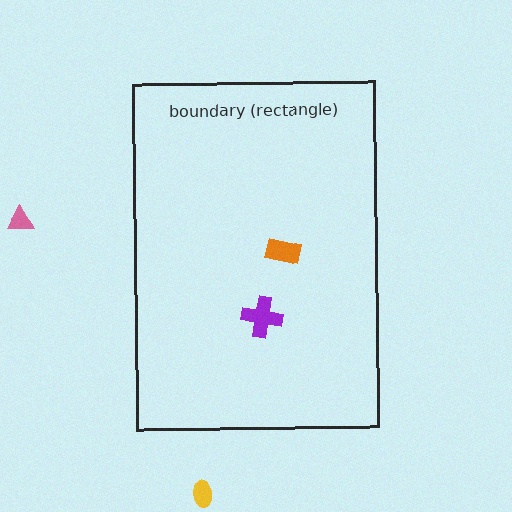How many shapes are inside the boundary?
2 inside, 2 outside.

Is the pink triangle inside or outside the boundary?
Outside.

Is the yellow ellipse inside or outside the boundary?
Outside.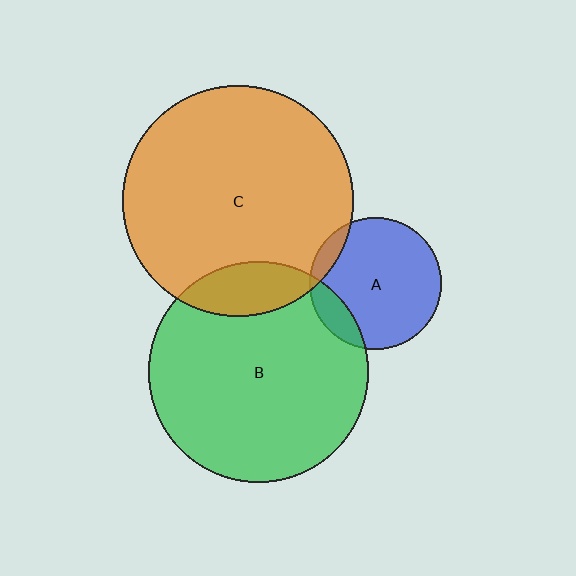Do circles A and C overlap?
Yes.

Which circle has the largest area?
Circle C (orange).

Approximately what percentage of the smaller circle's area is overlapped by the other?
Approximately 10%.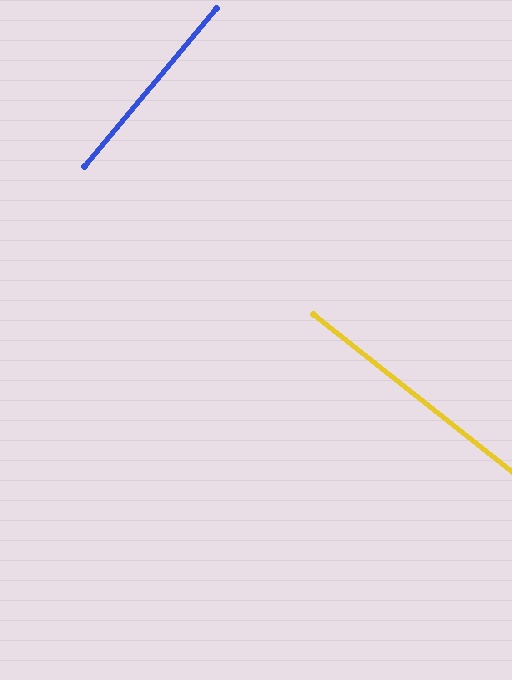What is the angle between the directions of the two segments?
Approximately 88 degrees.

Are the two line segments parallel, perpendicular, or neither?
Perpendicular — they meet at approximately 88°.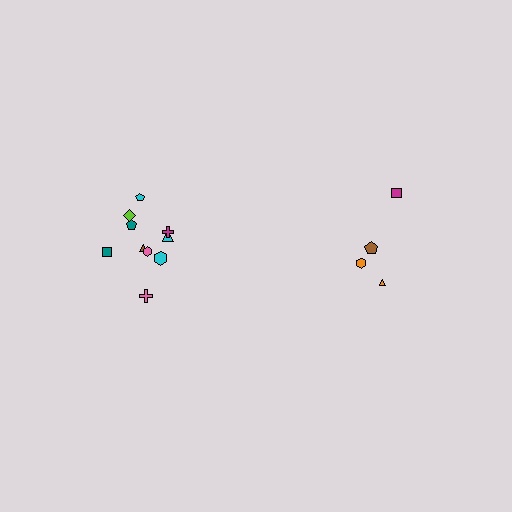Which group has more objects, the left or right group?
The left group.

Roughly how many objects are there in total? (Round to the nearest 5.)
Roughly 15 objects in total.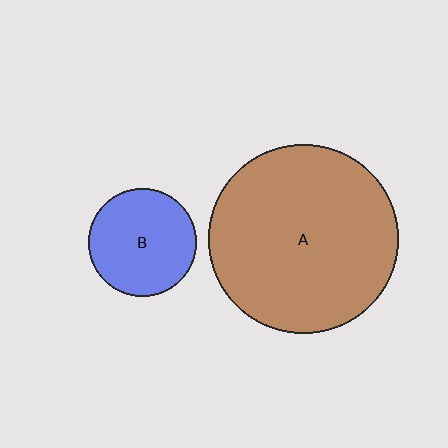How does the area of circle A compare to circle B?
Approximately 3.1 times.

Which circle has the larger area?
Circle A (brown).